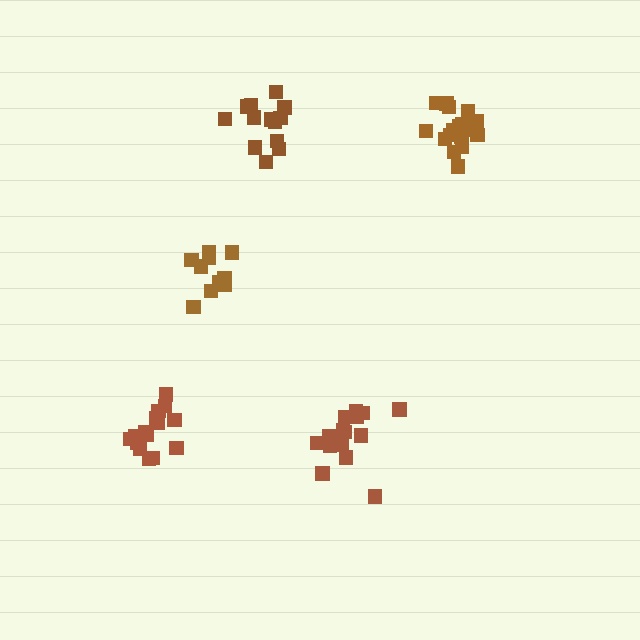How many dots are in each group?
Group 1: 11 dots, Group 2: 16 dots, Group 3: 15 dots, Group 4: 13 dots, Group 5: 17 dots (72 total).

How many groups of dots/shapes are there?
There are 5 groups.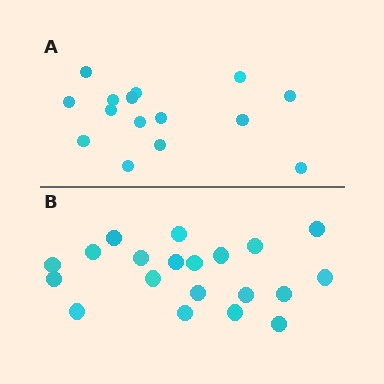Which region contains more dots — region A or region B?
Region B (the bottom region) has more dots.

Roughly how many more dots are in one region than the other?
Region B has about 5 more dots than region A.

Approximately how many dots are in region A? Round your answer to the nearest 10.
About 20 dots. (The exact count is 15, which rounds to 20.)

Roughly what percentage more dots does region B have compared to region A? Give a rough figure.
About 35% more.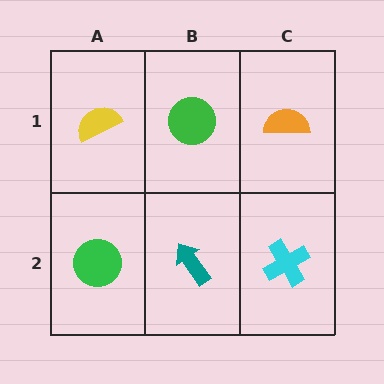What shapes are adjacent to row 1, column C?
A cyan cross (row 2, column C), a green circle (row 1, column B).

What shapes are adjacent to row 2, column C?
An orange semicircle (row 1, column C), a teal arrow (row 2, column B).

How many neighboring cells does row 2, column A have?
2.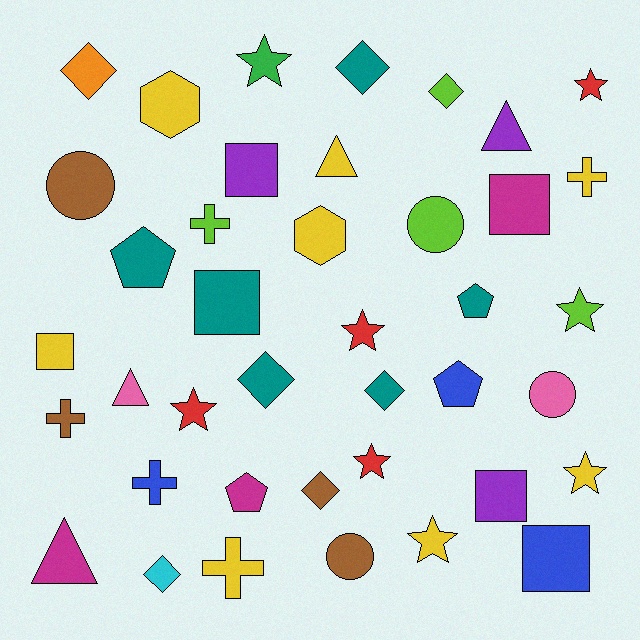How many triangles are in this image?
There are 4 triangles.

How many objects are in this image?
There are 40 objects.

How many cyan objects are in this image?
There is 1 cyan object.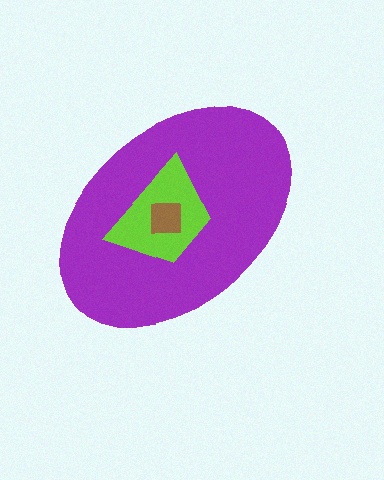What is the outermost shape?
The purple ellipse.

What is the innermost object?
The brown square.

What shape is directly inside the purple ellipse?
The lime trapezoid.